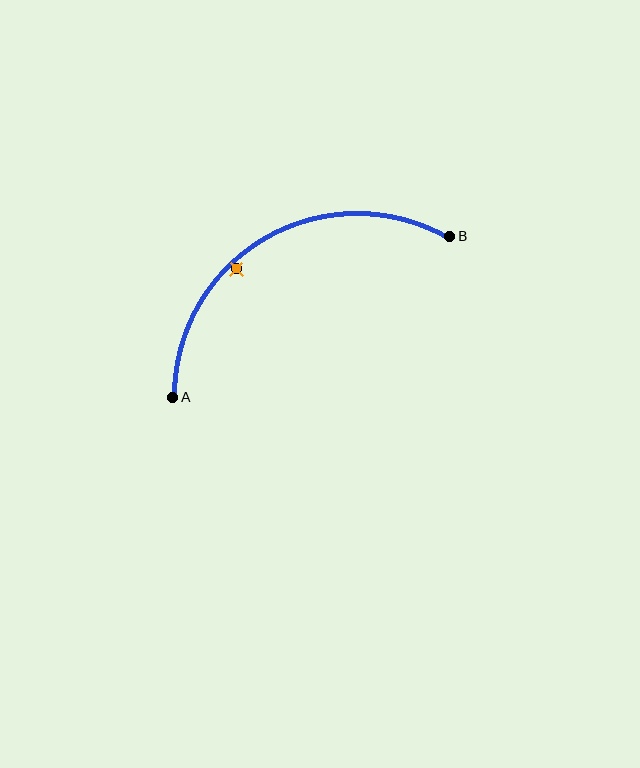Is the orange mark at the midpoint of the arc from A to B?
No — the orange mark does not lie on the arc at all. It sits slightly inside the curve.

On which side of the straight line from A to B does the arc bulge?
The arc bulges above the straight line connecting A and B.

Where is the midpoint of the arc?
The arc midpoint is the point on the curve farthest from the straight line joining A and B. It sits above that line.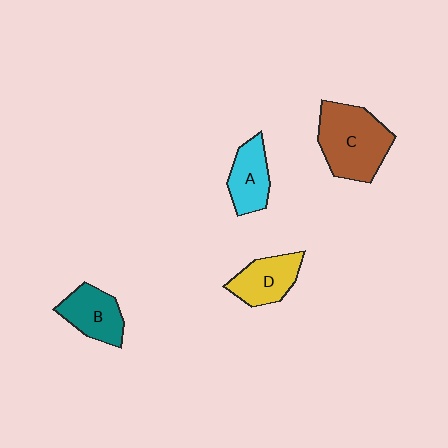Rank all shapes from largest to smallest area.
From largest to smallest: C (brown), B (teal), D (yellow), A (cyan).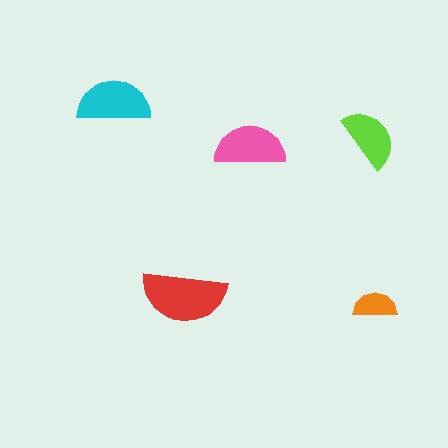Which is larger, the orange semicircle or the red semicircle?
The red one.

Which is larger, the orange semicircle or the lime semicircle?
The lime one.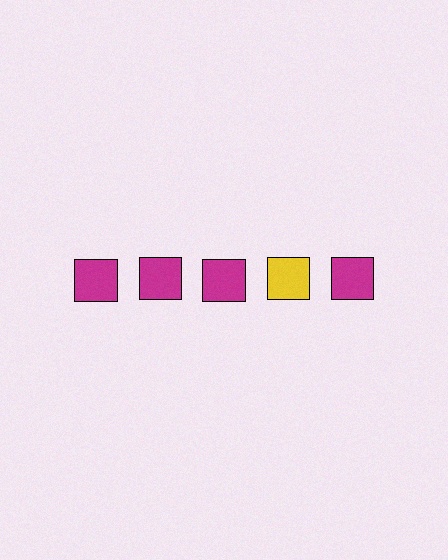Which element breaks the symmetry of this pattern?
The yellow square in the top row, second from right column breaks the symmetry. All other shapes are magenta squares.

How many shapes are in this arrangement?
There are 5 shapes arranged in a grid pattern.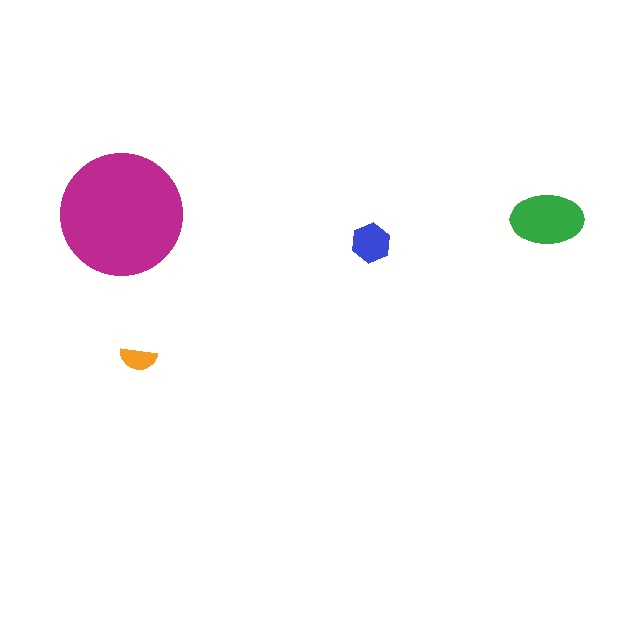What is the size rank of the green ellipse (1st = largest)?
2nd.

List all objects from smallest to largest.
The orange semicircle, the blue hexagon, the green ellipse, the magenta circle.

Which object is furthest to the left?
The magenta circle is leftmost.